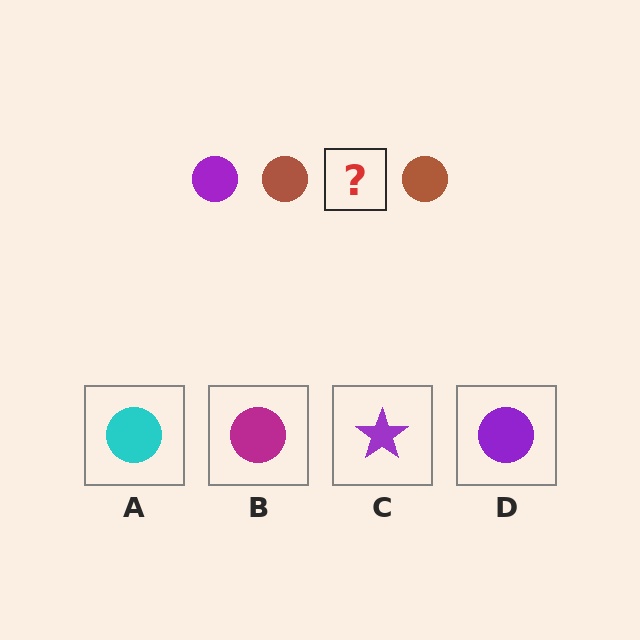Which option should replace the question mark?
Option D.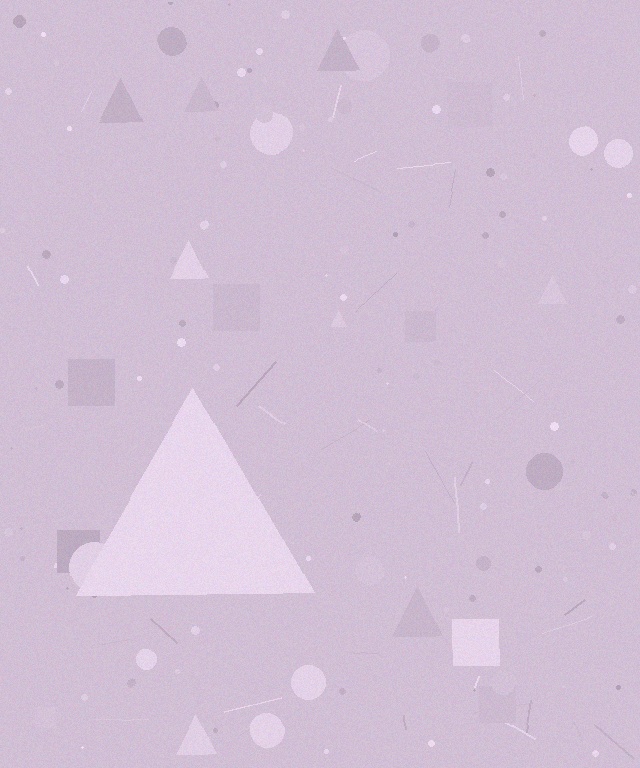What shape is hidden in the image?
A triangle is hidden in the image.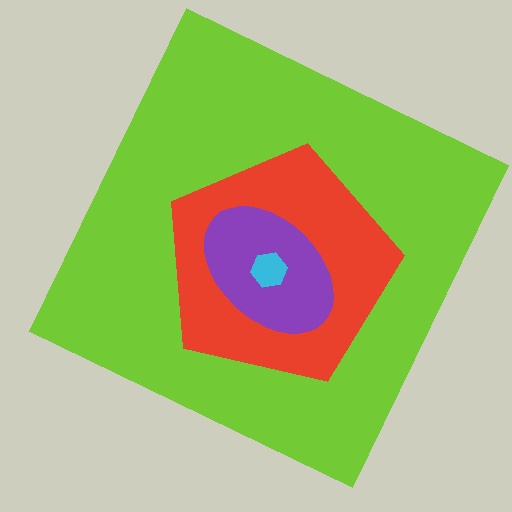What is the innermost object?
The cyan hexagon.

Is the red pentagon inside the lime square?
Yes.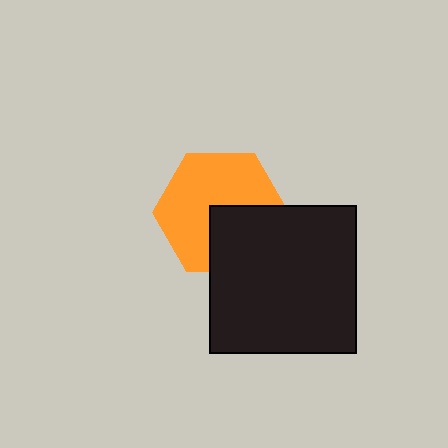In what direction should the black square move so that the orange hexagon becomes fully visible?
The black square should move toward the lower-right. That is the shortest direction to clear the overlap and leave the orange hexagon fully visible.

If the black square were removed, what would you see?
You would see the complete orange hexagon.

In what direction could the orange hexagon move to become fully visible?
The orange hexagon could move toward the upper-left. That would shift it out from behind the black square entirely.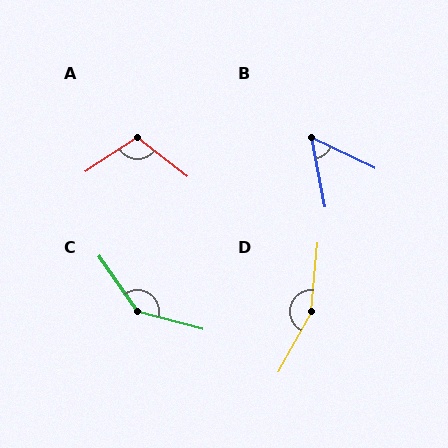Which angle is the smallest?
B, at approximately 53 degrees.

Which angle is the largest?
D, at approximately 157 degrees.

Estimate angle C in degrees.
Approximately 140 degrees.